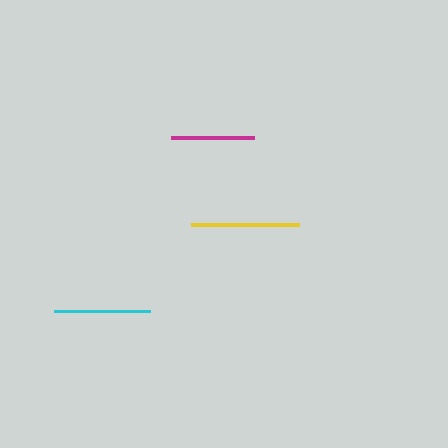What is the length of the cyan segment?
The cyan segment is approximately 97 pixels long.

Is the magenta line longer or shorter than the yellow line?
The yellow line is longer than the magenta line.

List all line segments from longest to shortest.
From longest to shortest: yellow, cyan, magenta.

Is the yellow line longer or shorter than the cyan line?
The yellow line is longer than the cyan line.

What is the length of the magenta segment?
The magenta segment is approximately 83 pixels long.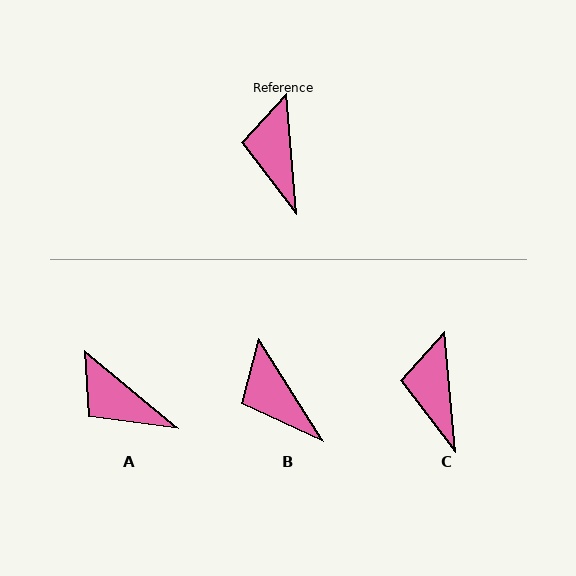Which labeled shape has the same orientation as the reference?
C.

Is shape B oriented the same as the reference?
No, it is off by about 27 degrees.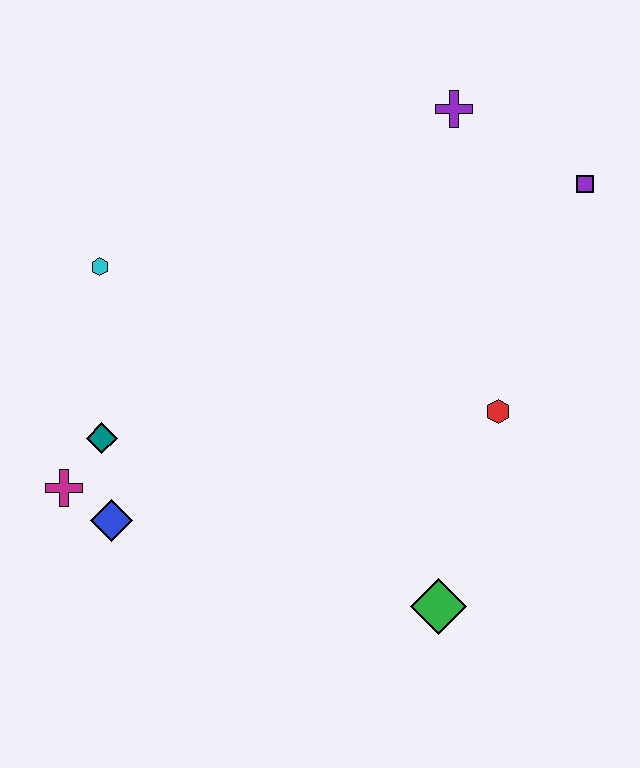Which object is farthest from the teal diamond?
The purple square is farthest from the teal diamond.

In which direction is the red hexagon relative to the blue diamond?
The red hexagon is to the right of the blue diamond.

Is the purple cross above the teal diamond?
Yes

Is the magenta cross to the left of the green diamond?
Yes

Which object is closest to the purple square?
The purple cross is closest to the purple square.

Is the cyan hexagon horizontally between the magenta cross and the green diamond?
Yes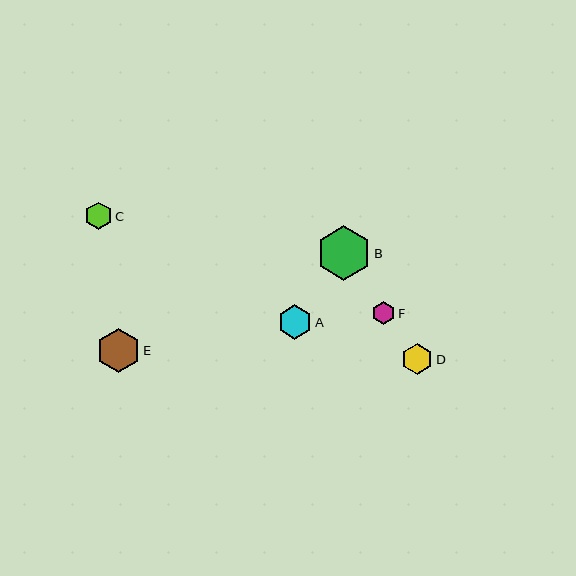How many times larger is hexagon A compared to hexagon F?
Hexagon A is approximately 1.5 times the size of hexagon F.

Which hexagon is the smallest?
Hexagon F is the smallest with a size of approximately 23 pixels.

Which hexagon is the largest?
Hexagon B is the largest with a size of approximately 55 pixels.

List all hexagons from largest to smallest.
From largest to smallest: B, E, A, D, C, F.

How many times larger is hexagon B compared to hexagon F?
Hexagon B is approximately 2.4 times the size of hexagon F.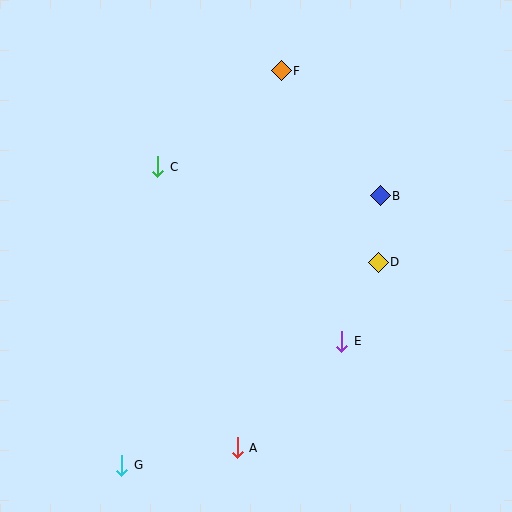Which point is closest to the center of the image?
Point E at (342, 341) is closest to the center.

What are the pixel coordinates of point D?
Point D is at (378, 262).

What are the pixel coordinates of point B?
Point B is at (380, 196).